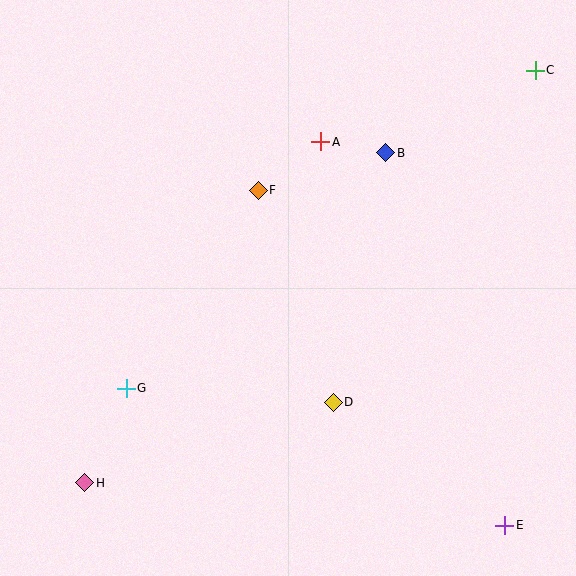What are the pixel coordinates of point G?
Point G is at (126, 388).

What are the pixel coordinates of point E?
Point E is at (505, 525).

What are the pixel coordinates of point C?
Point C is at (535, 70).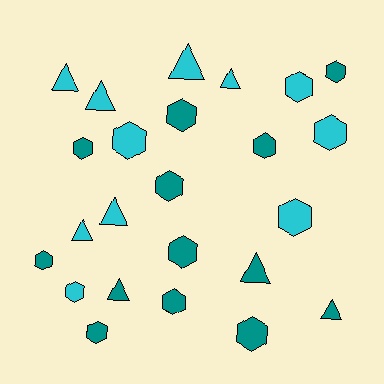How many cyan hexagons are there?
There are 5 cyan hexagons.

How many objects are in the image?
There are 24 objects.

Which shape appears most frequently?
Hexagon, with 15 objects.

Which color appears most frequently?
Teal, with 13 objects.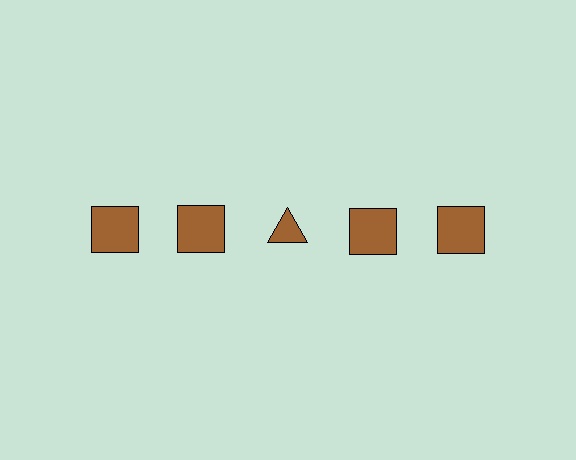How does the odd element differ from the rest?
It has a different shape: triangle instead of square.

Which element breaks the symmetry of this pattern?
The brown triangle in the top row, center column breaks the symmetry. All other shapes are brown squares.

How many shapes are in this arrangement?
There are 5 shapes arranged in a grid pattern.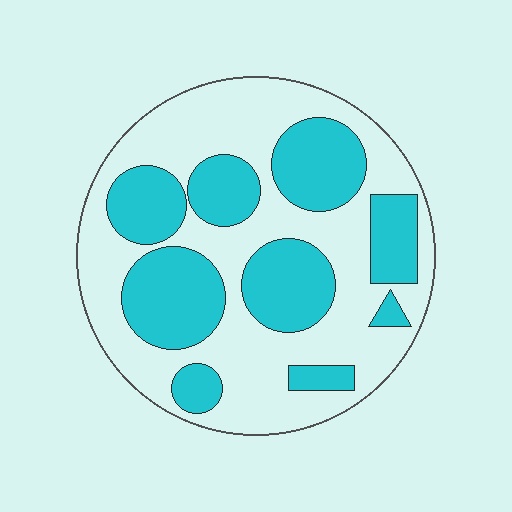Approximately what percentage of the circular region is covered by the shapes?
Approximately 40%.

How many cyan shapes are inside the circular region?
9.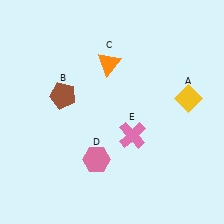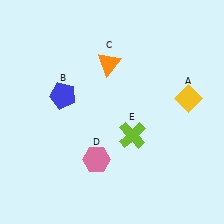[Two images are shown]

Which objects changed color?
B changed from brown to blue. E changed from pink to lime.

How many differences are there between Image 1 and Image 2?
There are 2 differences between the two images.